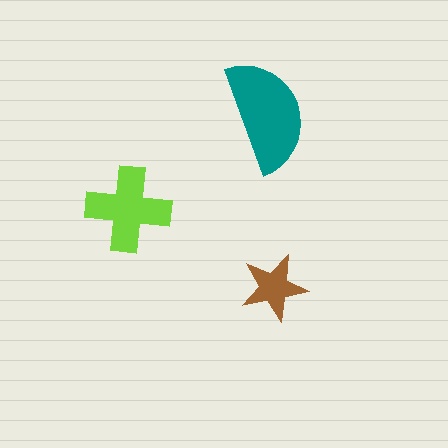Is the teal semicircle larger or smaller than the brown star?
Larger.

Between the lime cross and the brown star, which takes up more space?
The lime cross.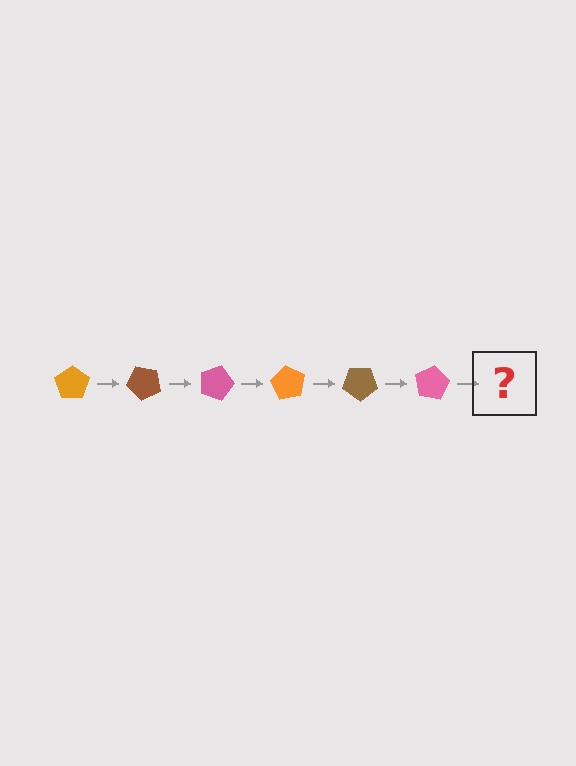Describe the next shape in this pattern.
It should be an orange pentagon, rotated 270 degrees from the start.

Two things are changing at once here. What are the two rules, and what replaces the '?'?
The two rules are that it rotates 45 degrees each step and the color cycles through orange, brown, and pink. The '?' should be an orange pentagon, rotated 270 degrees from the start.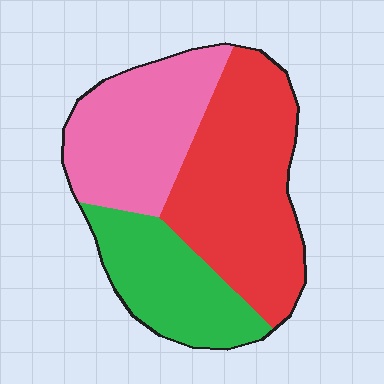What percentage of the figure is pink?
Pink takes up about one third (1/3) of the figure.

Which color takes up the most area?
Red, at roughly 45%.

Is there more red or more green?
Red.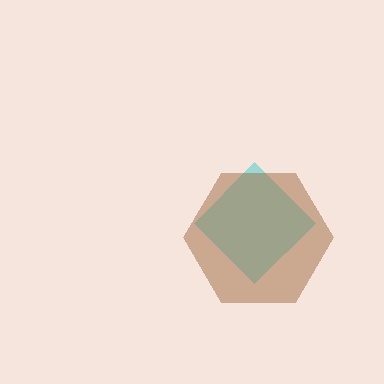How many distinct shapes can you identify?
There are 2 distinct shapes: a cyan diamond, a brown hexagon.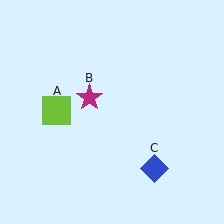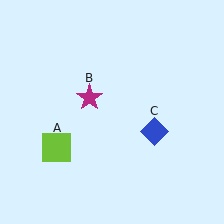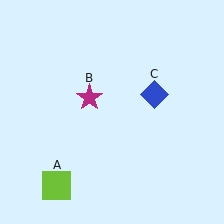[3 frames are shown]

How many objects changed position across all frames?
2 objects changed position: lime square (object A), blue diamond (object C).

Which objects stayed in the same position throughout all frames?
Magenta star (object B) remained stationary.